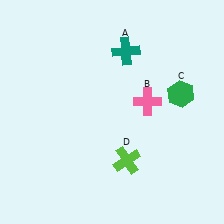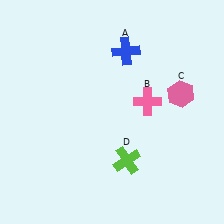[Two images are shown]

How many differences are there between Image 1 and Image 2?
There are 2 differences between the two images.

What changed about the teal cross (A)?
In Image 1, A is teal. In Image 2, it changed to blue.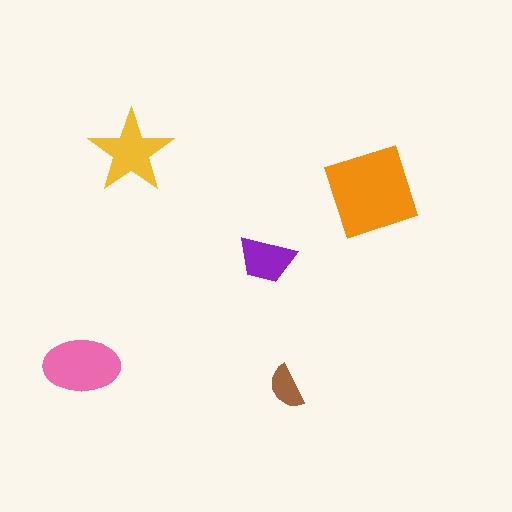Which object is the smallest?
The brown semicircle.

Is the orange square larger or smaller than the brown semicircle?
Larger.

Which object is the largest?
The orange square.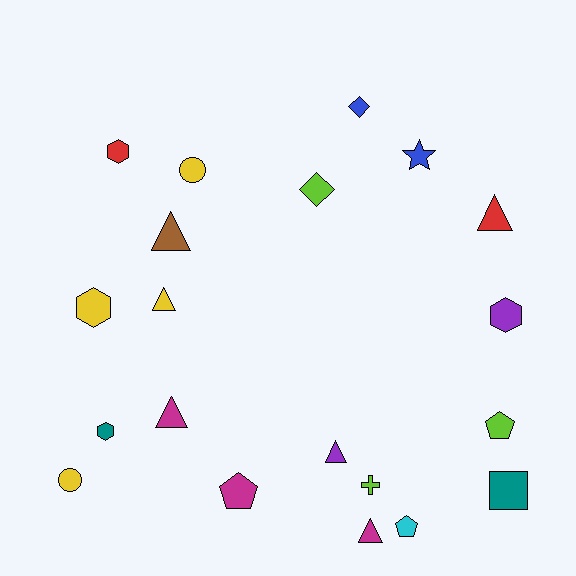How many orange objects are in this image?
There are no orange objects.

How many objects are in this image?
There are 20 objects.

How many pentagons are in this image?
There are 3 pentagons.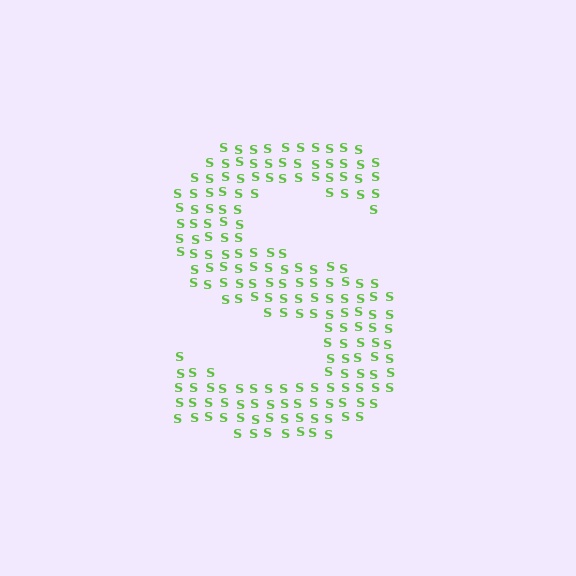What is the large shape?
The large shape is the letter S.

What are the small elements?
The small elements are letter S's.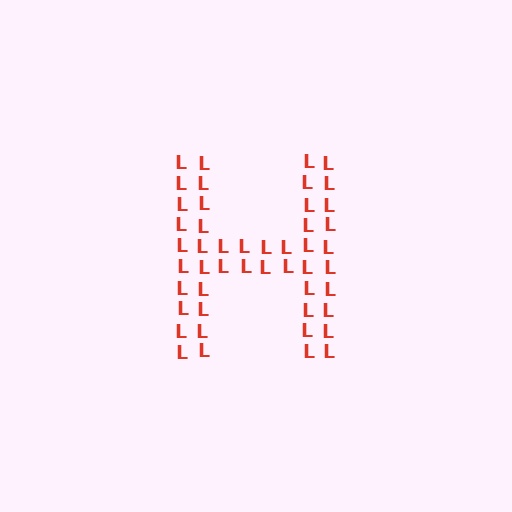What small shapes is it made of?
It is made of small letter L's.